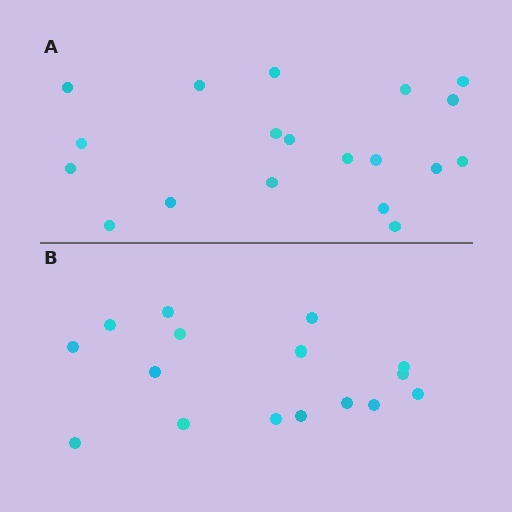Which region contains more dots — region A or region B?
Region A (the top region) has more dots.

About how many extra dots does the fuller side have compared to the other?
Region A has just a few more — roughly 2 or 3 more dots than region B.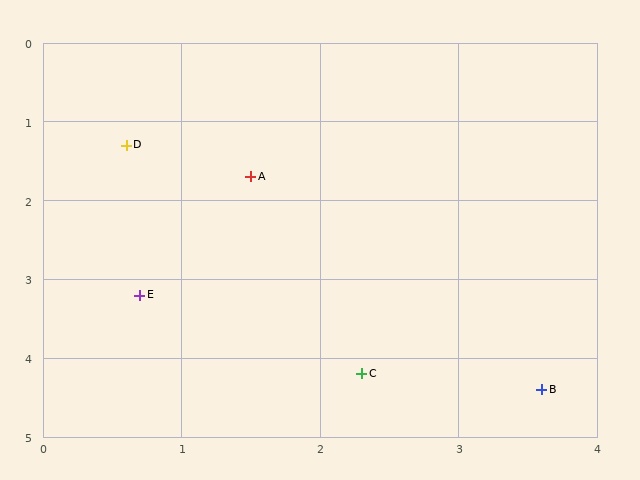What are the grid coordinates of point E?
Point E is at approximately (0.7, 3.2).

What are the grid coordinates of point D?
Point D is at approximately (0.6, 1.3).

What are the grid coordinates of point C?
Point C is at approximately (2.3, 4.2).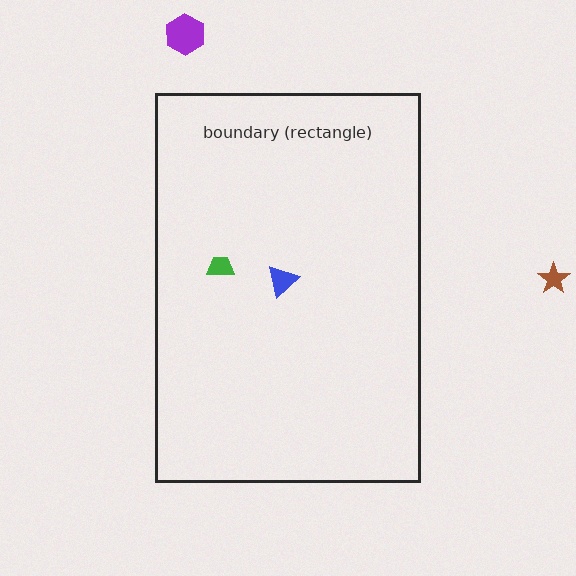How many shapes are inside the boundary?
2 inside, 2 outside.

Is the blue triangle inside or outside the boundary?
Inside.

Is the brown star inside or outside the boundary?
Outside.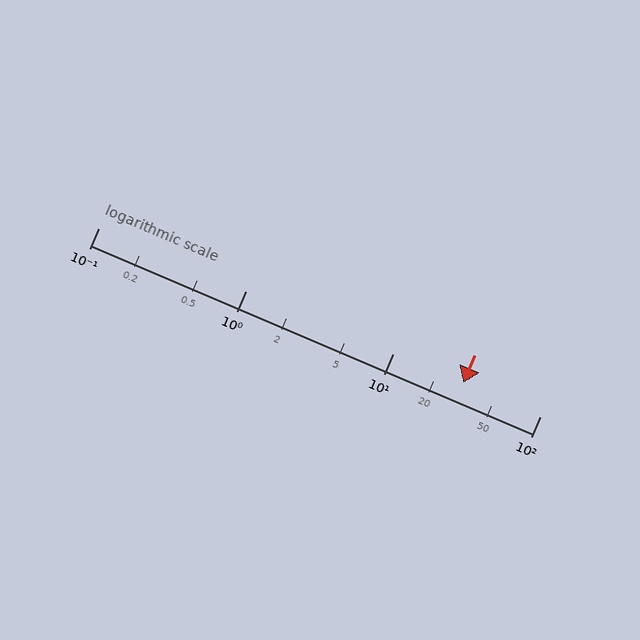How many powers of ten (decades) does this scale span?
The scale spans 3 decades, from 0.1 to 100.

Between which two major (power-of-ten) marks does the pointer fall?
The pointer is between 10 and 100.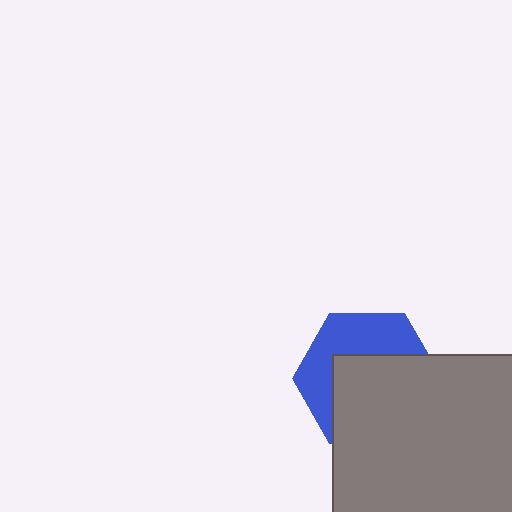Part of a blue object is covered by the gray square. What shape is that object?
It is a hexagon.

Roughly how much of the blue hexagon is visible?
A small part of it is visible (roughly 42%).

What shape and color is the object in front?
The object in front is a gray square.